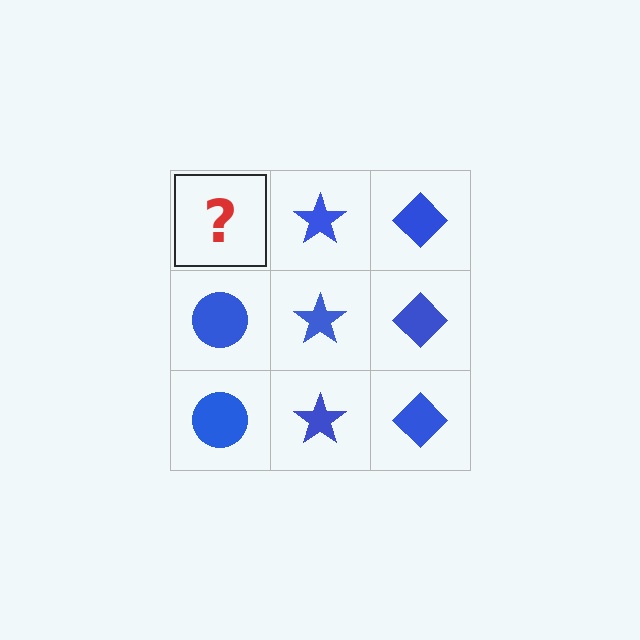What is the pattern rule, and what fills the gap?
The rule is that each column has a consistent shape. The gap should be filled with a blue circle.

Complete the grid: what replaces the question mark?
The question mark should be replaced with a blue circle.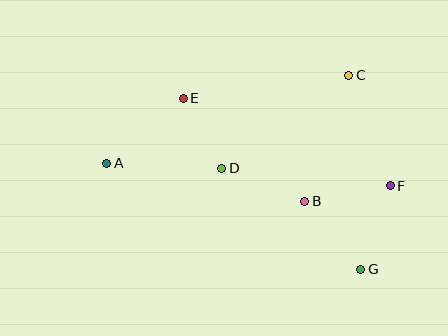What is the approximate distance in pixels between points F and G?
The distance between F and G is approximately 88 pixels.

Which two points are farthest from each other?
Points A and F are farthest from each other.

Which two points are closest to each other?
Points D and E are closest to each other.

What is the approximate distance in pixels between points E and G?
The distance between E and G is approximately 246 pixels.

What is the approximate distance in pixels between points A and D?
The distance between A and D is approximately 115 pixels.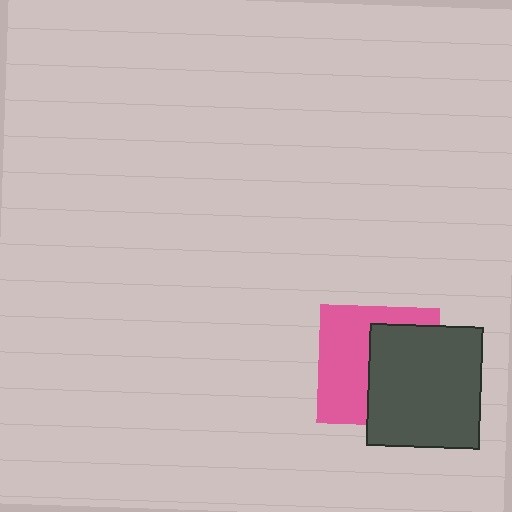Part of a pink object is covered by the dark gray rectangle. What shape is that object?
It is a square.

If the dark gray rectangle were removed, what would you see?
You would see the complete pink square.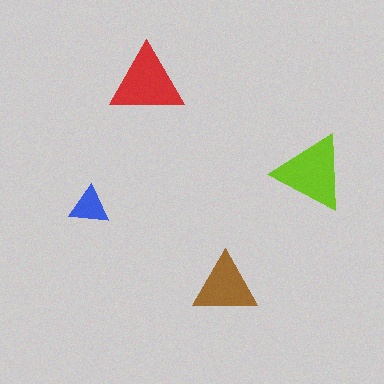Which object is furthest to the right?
The lime triangle is rightmost.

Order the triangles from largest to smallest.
the lime one, the red one, the brown one, the blue one.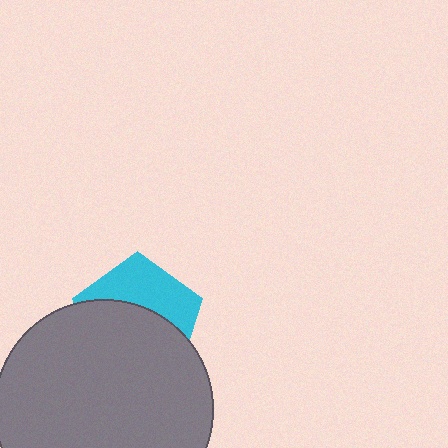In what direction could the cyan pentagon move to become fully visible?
The cyan pentagon could move up. That would shift it out from behind the gray circle entirely.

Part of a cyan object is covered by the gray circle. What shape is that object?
It is a pentagon.